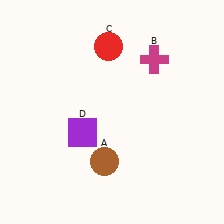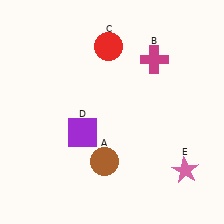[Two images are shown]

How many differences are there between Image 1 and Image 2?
There is 1 difference between the two images.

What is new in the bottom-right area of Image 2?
A pink star (E) was added in the bottom-right area of Image 2.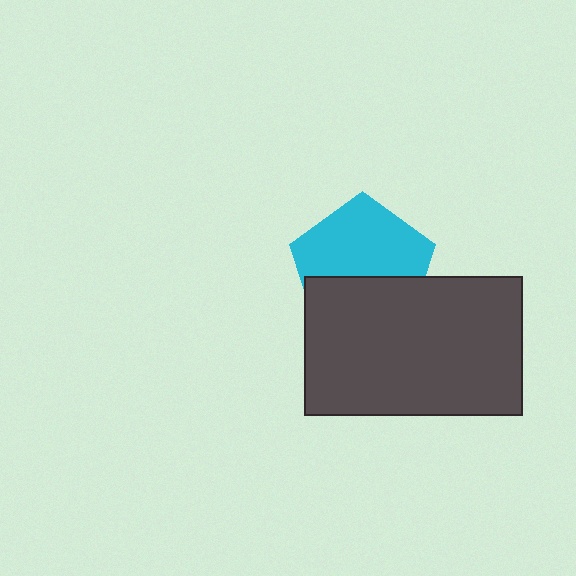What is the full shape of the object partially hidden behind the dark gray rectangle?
The partially hidden object is a cyan pentagon.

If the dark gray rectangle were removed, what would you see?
You would see the complete cyan pentagon.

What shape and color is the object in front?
The object in front is a dark gray rectangle.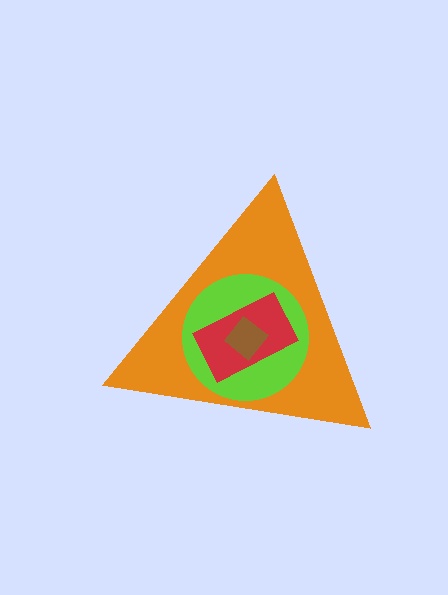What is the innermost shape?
The brown diamond.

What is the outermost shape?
The orange triangle.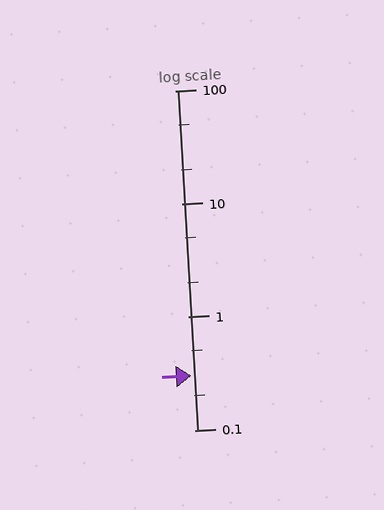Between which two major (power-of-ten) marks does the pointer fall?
The pointer is between 0.1 and 1.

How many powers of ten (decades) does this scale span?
The scale spans 3 decades, from 0.1 to 100.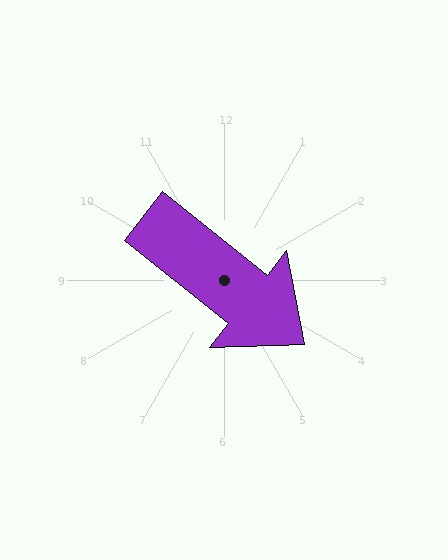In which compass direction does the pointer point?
Southeast.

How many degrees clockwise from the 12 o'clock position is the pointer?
Approximately 129 degrees.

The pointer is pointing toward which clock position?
Roughly 4 o'clock.